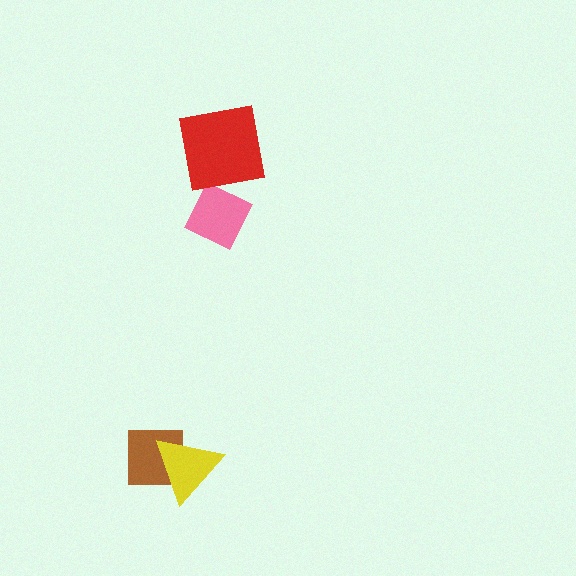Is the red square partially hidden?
No, no other shape covers it.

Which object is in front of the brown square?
The yellow triangle is in front of the brown square.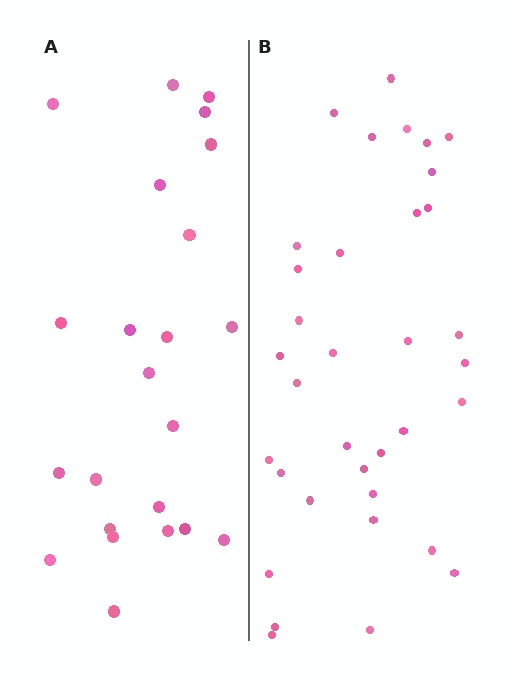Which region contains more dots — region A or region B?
Region B (the right region) has more dots.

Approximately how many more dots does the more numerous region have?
Region B has roughly 12 or so more dots than region A.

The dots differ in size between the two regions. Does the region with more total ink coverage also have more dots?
No. Region A has more total ink coverage because its dots are larger, but region B actually contains more individual dots. Total area can be misleading — the number of items is what matters here.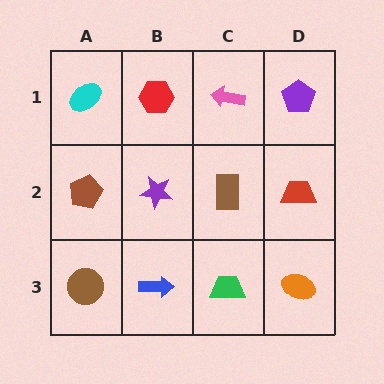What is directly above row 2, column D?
A purple pentagon.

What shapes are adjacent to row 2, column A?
A cyan ellipse (row 1, column A), a brown circle (row 3, column A), a purple star (row 2, column B).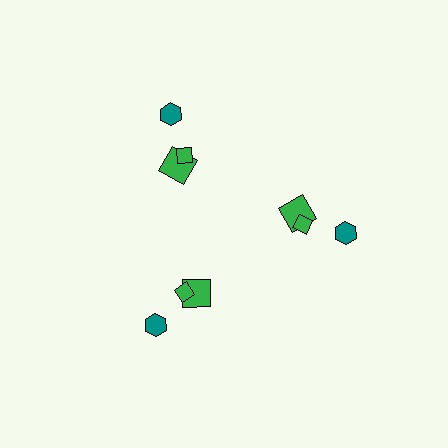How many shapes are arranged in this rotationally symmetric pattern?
There are 9 shapes, arranged in 3 groups of 3.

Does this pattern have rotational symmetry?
Yes, this pattern has 3-fold rotational symmetry. It looks the same after rotating 120 degrees around the center.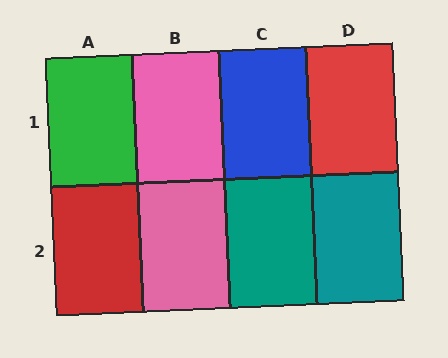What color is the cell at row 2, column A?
Red.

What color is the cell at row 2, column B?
Pink.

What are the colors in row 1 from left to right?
Green, pink, blue, red.